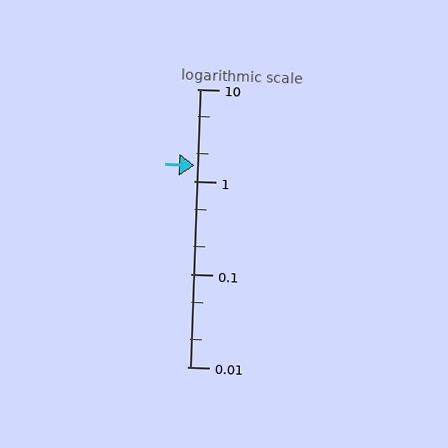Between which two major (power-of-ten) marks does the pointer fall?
The pointer is between 1 and 10.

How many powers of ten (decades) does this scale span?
The scale spans 3 decades, from 0.01 to 10.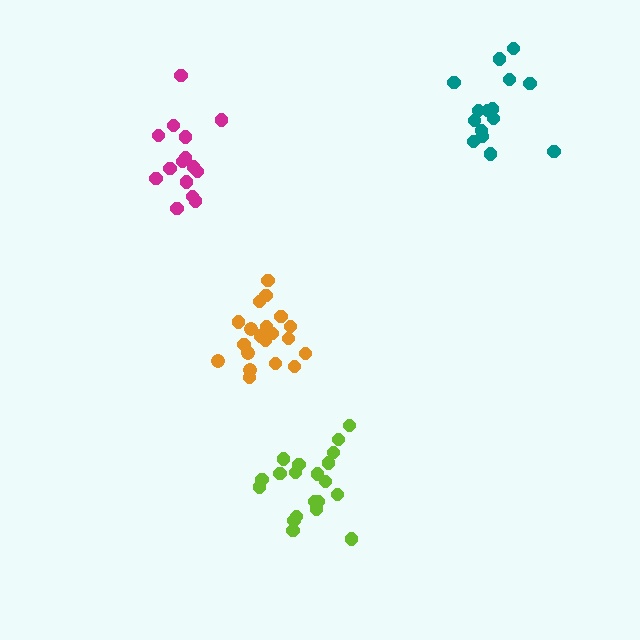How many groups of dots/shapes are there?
There are 4 groups.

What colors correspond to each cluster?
The clusters are colored: orange, teal, lime, magenta.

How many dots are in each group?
Group 1: 20 dots, Group 2: 15 dots, Group 3: 20 dots, Group 4: 15 dots (70 total).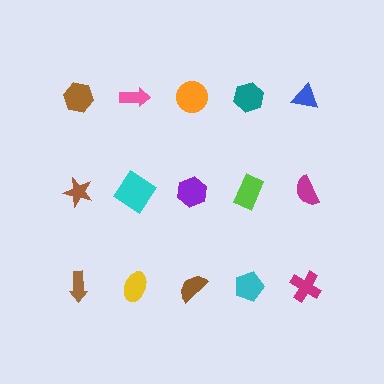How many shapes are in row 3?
5 shapes.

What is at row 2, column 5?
A magenta semicircle.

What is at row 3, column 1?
A brown arrow.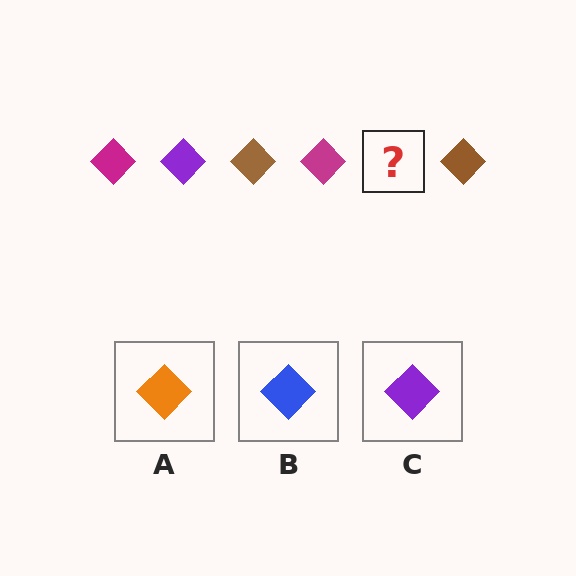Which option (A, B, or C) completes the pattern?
C.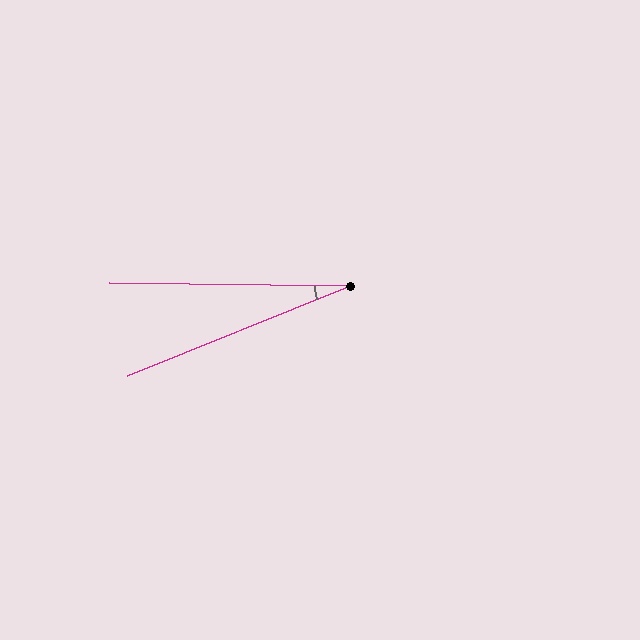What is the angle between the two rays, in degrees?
Approximately 22 degrees.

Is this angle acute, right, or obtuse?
It is acute.